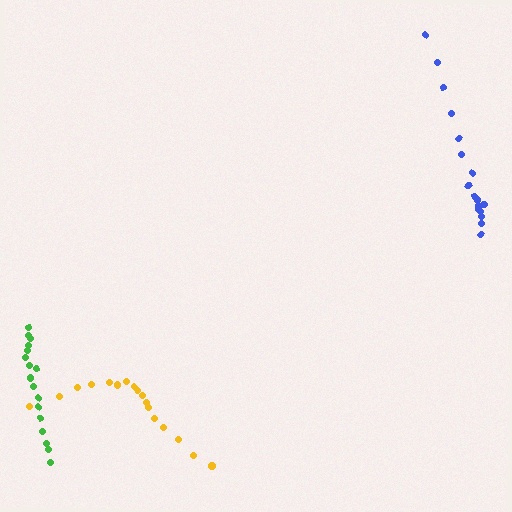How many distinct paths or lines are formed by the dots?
There are 3 distinct paths.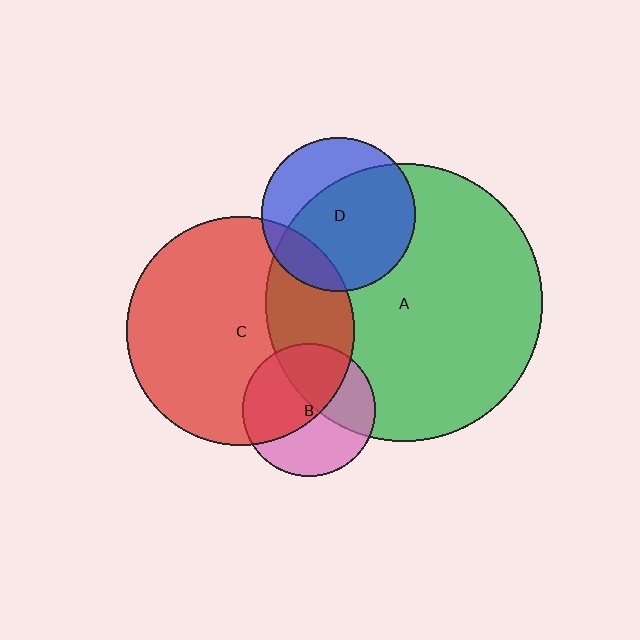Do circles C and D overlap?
Yes.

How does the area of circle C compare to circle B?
Approximately 3.0 times.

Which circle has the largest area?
Circle A (green).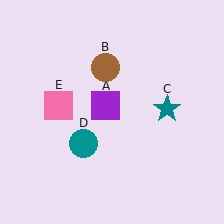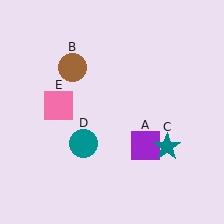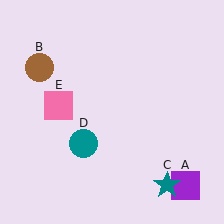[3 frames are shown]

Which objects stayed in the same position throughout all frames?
Teal circle (object D) and pink square (object E) remained stationary.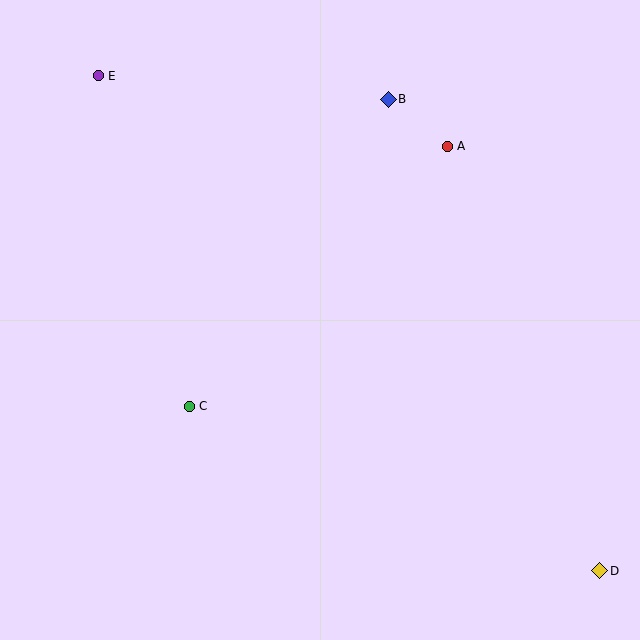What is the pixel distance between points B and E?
The distance between B and E is 290 pixels.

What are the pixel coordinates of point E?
Point E is at (98, 76).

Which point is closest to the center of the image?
Point C at (189, 406) is closest to the center.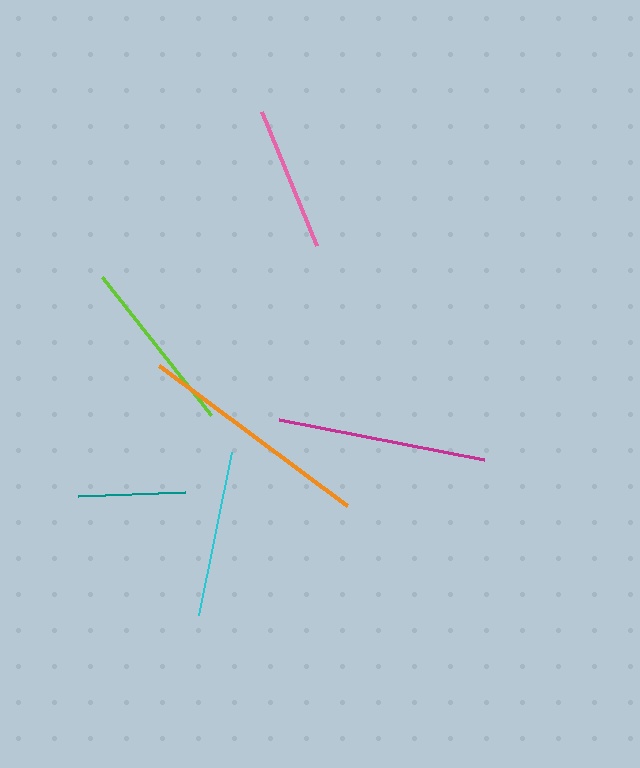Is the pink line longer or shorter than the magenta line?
The magenta line is longer than the pink line.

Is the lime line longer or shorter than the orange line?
The orange line is longer than the lime line.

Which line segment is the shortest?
The teal line is the shortest at approximately 107 pixels.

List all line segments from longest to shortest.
From longest to shortest: orange, magenta, lime, cyan, pink, teal.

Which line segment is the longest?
The orange line is the longest at approximately 234 pixels.